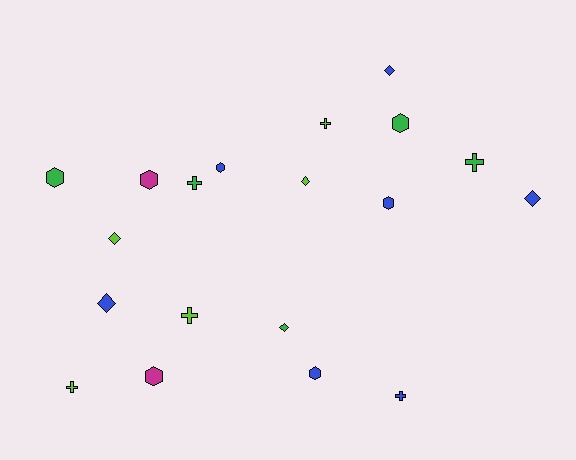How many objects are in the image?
There are 19 objects.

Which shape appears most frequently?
Hexagon, with 7 objects.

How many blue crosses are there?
There is 1 blue cross.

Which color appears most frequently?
Blue, with 7 objects.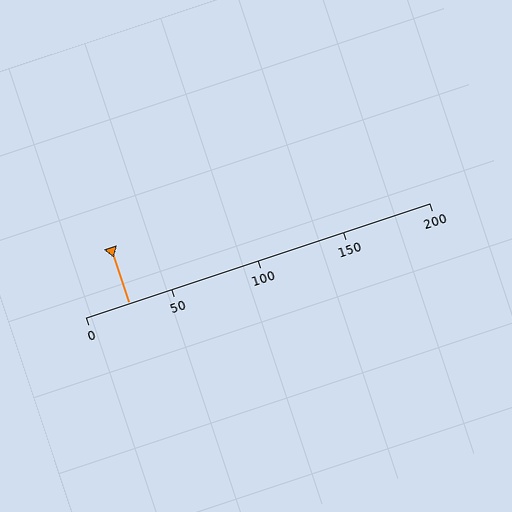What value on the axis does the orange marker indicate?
The marker indicates approximately 25.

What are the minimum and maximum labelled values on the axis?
The axis runs from 0 to 200.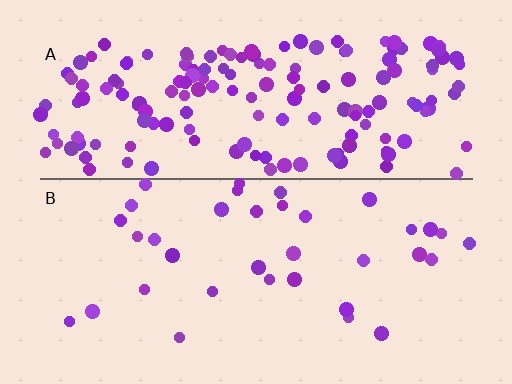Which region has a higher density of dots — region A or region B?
A (the top).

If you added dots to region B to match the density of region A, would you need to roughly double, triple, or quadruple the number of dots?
Approximately quadruple.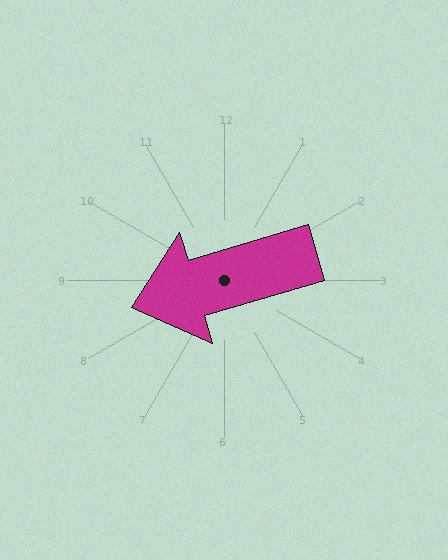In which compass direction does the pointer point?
West.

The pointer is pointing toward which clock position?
Roughly 8 o'clock.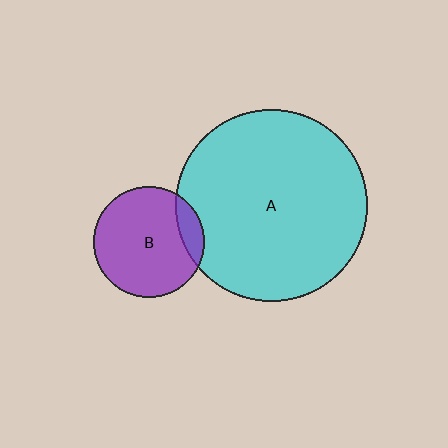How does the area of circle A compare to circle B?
Approximately 3.0 times.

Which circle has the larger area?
Circle A (cyan).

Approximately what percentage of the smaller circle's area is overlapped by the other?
Approximately 15%.